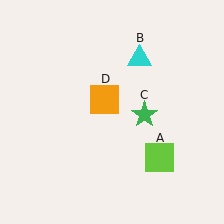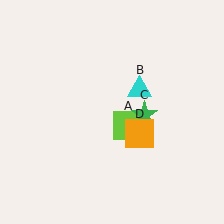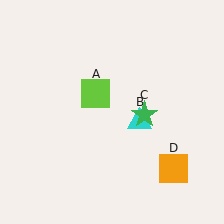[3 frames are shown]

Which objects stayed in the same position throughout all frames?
Green star (object C) remained stationary.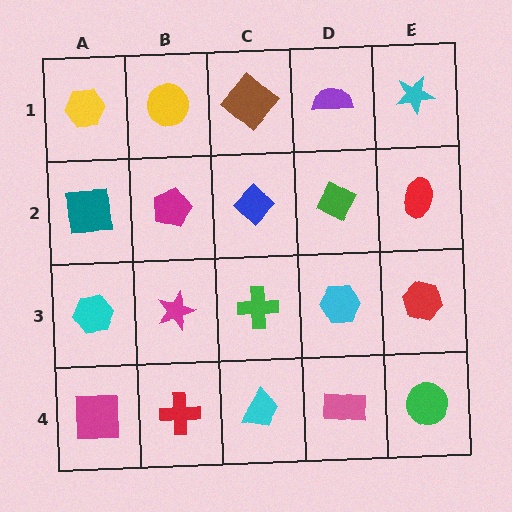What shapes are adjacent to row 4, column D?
A cyan hexagon (row 3, column D), a cyan trapezoid (row 4, column C), a green circle (row 4, column E).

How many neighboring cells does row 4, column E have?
2.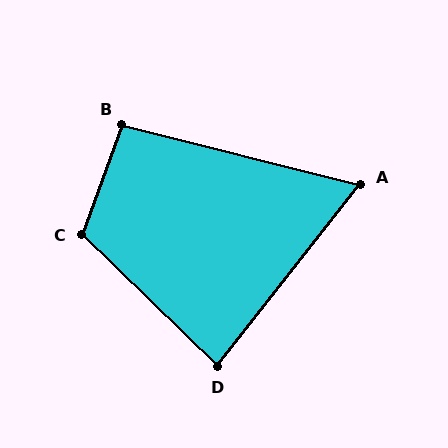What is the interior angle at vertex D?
Approximately 84 degrees (acute).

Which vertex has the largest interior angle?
C, at approximately 114 degrees.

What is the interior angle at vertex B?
Approximately 96 degrees (obtuse).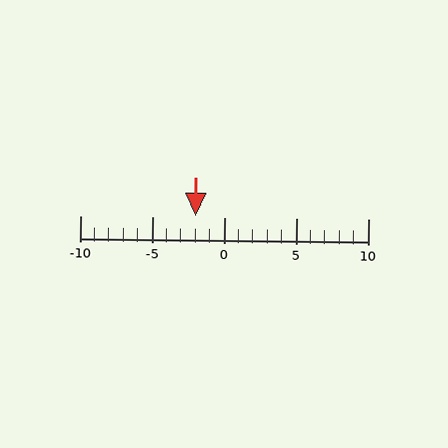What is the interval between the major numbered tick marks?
The major tick marks are spaced 5 units apart.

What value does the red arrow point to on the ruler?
The red arrow points to approximately -2.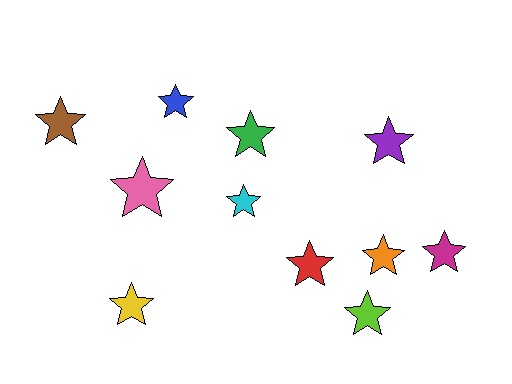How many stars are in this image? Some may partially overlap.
There are 11 stars.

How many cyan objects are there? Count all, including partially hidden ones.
There is 1 cyan object.